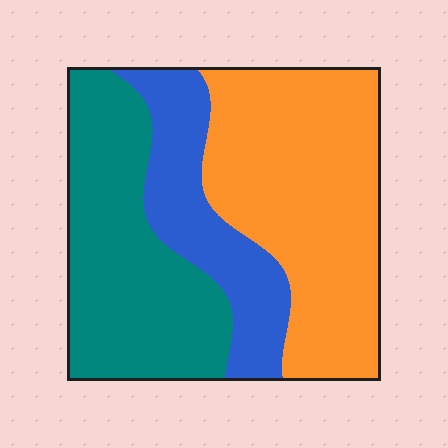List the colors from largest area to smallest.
From largest to smallest: orange, teal, blue.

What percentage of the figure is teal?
Teal covers around 35% of the figure.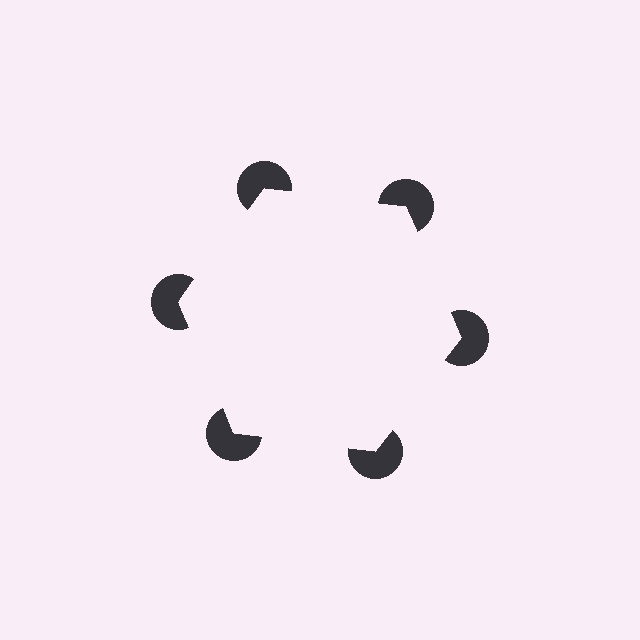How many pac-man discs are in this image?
There are 6 — one at each vertex of the illusory hexagon.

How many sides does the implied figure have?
6 sides.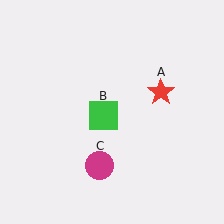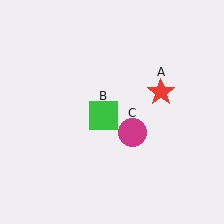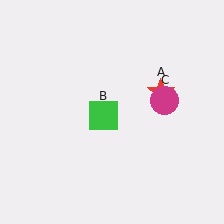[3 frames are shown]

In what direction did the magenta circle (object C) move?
The magenta circle (object C) moved up and to the right.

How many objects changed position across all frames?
1 object changed position: magenta circle (object C).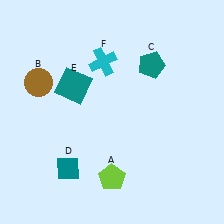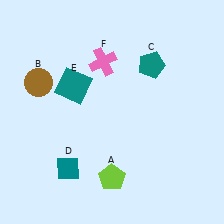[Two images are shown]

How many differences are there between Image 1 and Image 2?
There is 1 difference between the two images.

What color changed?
The cross (F) changed from cyan in Image 1 to pink in Image 2.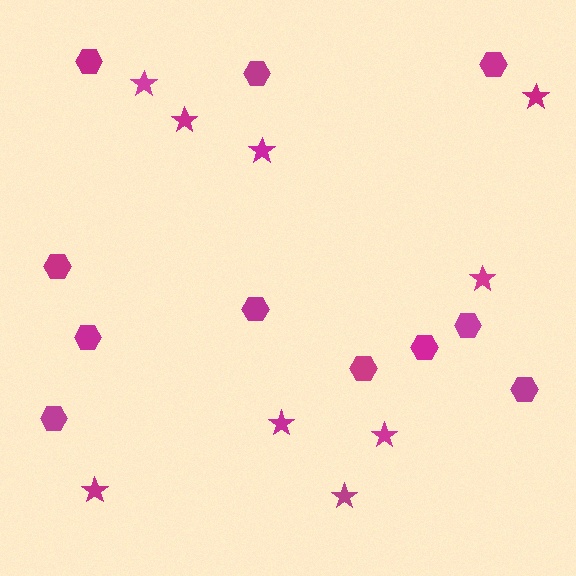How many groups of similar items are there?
There are 2 groups: one group of stars (9) and one group of hexagons (11).